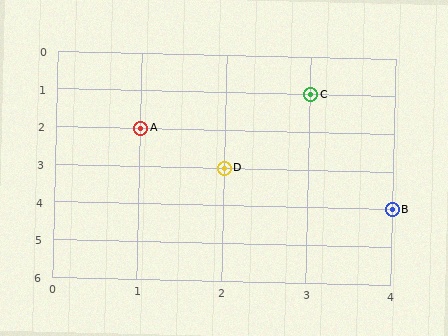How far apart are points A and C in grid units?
Points A and C are 2 columns and 1 row apart (about 2.2 grid units diagonally).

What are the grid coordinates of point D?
Point D is at grid coordinates (2, 3).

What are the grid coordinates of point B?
Point B is at grid coordinates (4, 4).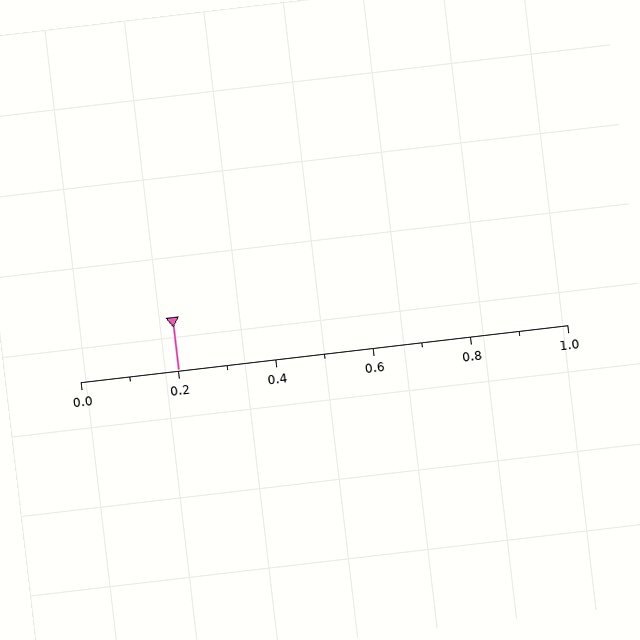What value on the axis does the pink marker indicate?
The marker indicates approximately 0.2.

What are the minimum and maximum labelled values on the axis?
The axis runs from 0.0 to 1.0.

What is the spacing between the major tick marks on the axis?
The major ticks are spaced 0.2 apart.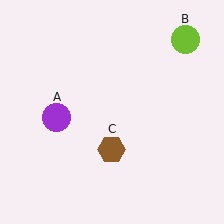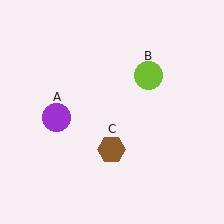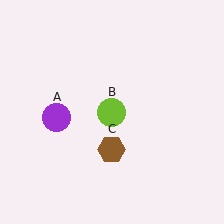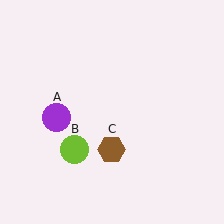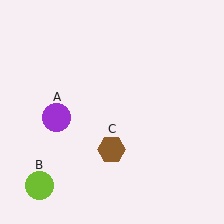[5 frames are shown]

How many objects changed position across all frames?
1 object changed position: lime circle (object B).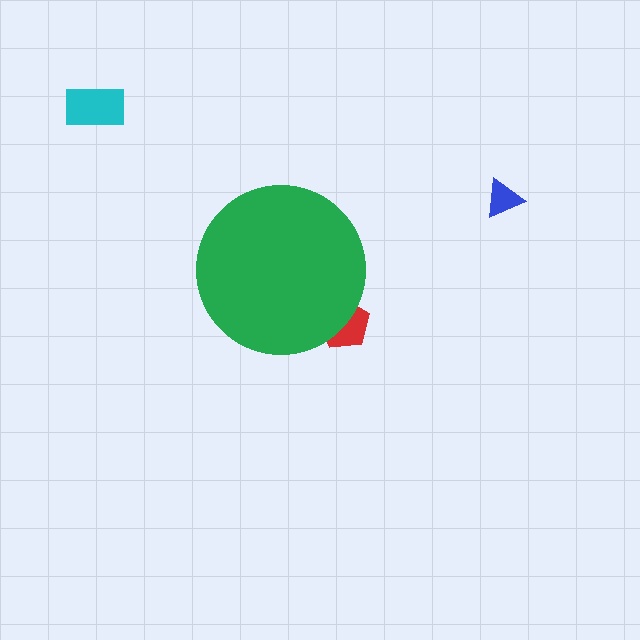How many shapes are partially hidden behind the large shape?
1 shape is partially hidden.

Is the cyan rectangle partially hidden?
No, the cyan rectangle is fully visible.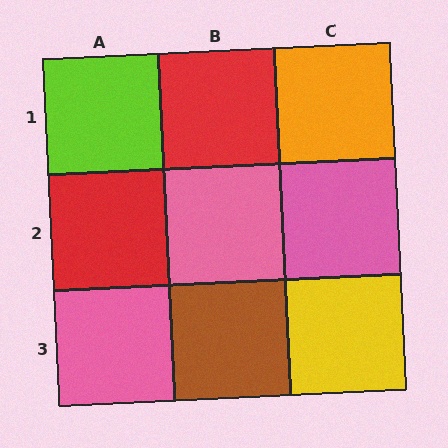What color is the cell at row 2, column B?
Pink.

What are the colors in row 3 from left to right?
Pink, brown, yellow.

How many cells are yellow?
1 cell is yellow.